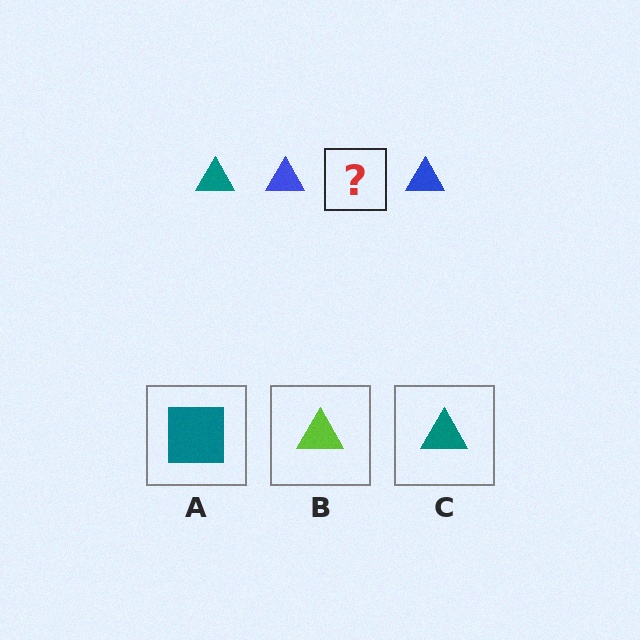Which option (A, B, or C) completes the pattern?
C.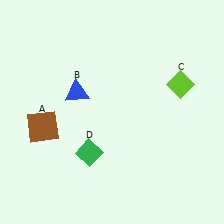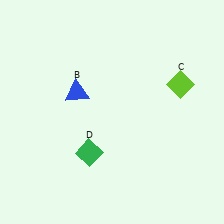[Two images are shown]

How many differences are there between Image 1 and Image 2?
There is 1 difference between the two images.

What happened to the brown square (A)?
The brown square (A) was removed in Image 2. It was in the bottom-left area of Image 1.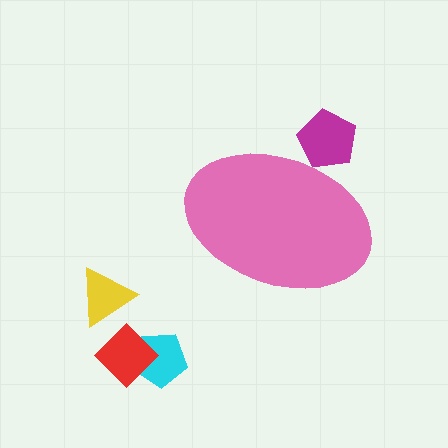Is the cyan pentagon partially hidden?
No, the cyan pentagon is fully visible.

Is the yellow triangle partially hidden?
No, the yellow triangle is fully visible.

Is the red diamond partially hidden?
No, the red diamond is fully visible.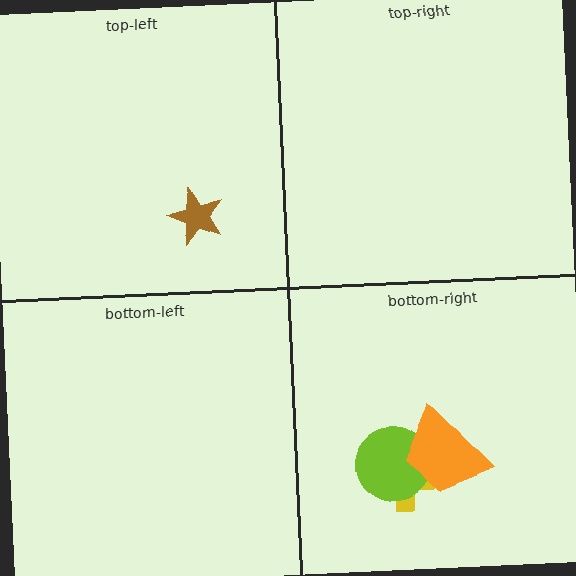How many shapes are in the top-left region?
1.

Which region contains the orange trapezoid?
The bottom-right region.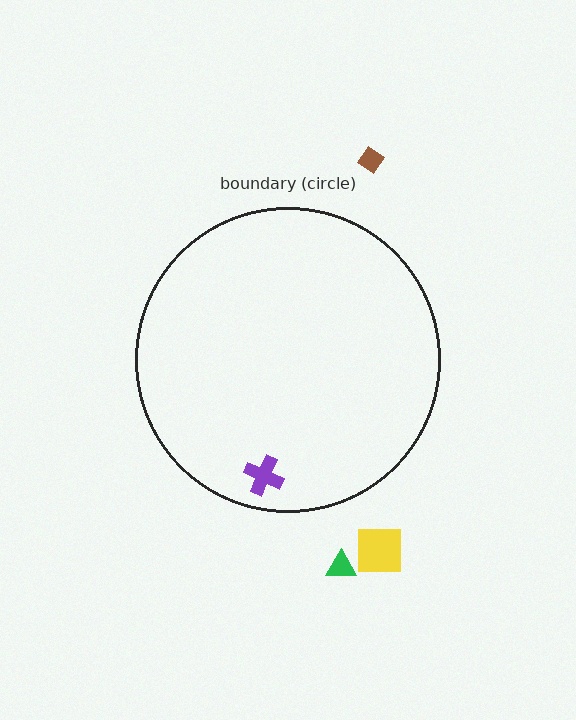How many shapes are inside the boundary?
1 inside, 3 outside.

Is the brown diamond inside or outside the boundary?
Outside.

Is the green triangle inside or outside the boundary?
Outside.